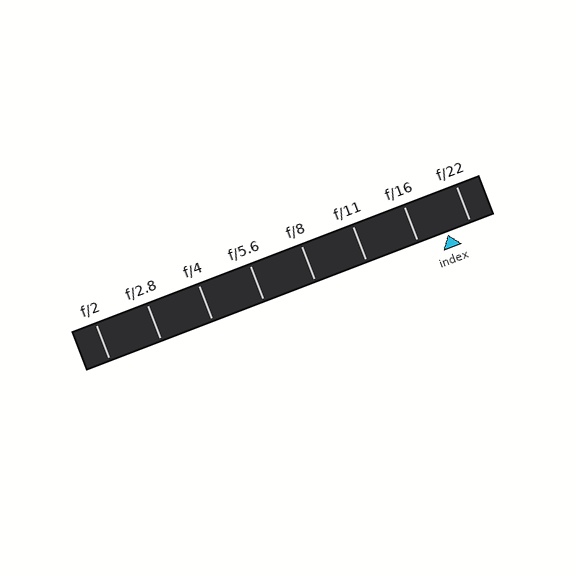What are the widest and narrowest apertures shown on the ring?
The widest aperture shown is f/2 and the narrowest is f/22.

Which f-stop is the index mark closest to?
The index mark is closest to f/22.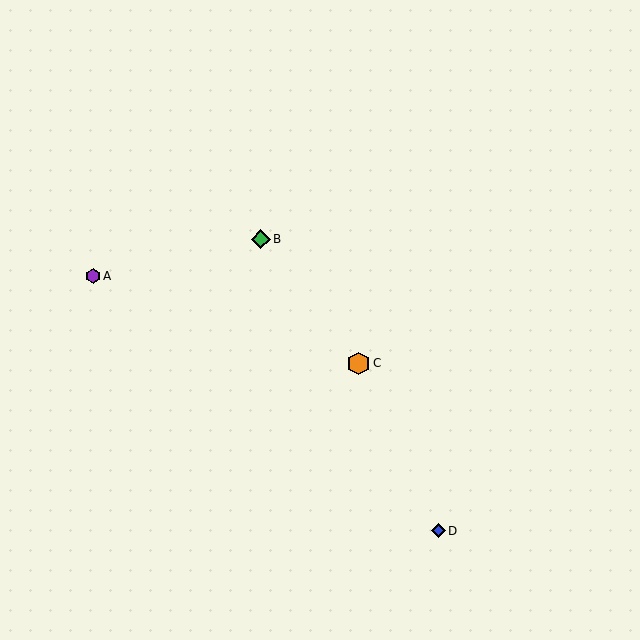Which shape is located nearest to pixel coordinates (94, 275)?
The purple hexagon (labeled A) at (93, 276) is nearest to that location.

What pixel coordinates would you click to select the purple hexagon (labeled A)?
Click at (93, 276) to select the purple hexagon A.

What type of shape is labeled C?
Shape C is an orange hexagon.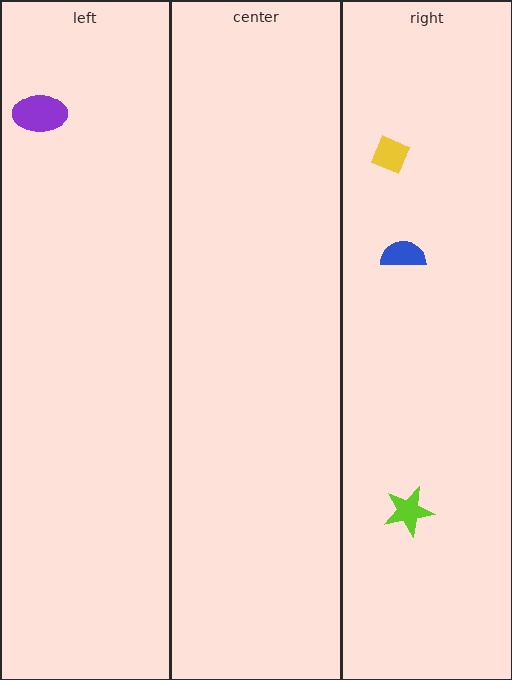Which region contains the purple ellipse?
The left region.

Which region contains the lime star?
The right region.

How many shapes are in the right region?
3.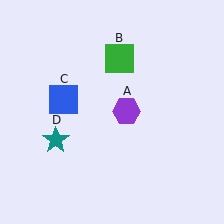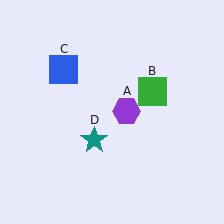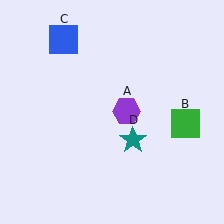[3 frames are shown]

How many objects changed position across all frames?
3 objects changed position: green square (object B), blue square (object C), teal star (object D).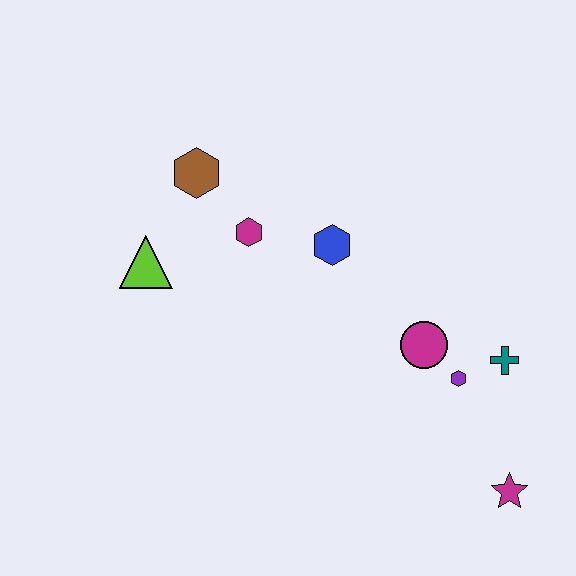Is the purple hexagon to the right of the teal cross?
No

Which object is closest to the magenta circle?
The purple hexagon is closest to the magenta circle.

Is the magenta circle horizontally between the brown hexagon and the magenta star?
Yes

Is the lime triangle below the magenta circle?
No